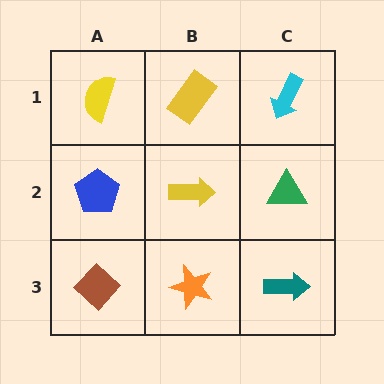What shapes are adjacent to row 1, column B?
A yellow arrow (row 2, column B), a yellow semicircle (row 1, column A), a cyan arrow (row 1, column C).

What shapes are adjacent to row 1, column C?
A green triangle (row 2, column C), a yellow rectangle (row 1, column B).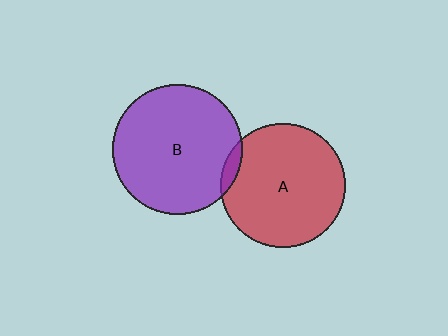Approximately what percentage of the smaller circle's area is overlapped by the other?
Approximately 5%.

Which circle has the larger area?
Circle B (purple).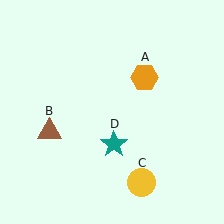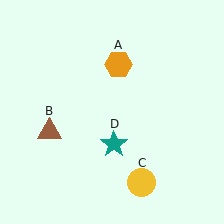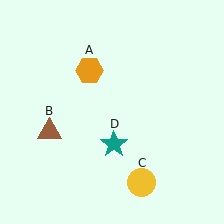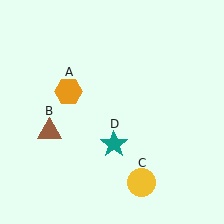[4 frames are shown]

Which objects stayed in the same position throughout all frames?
Brown triangle (object B) and yellow circle (object C) and teal star (object D) remained stationary.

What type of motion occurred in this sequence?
The orange hexagon (object A) rotated counterclockwise around the center of the scene.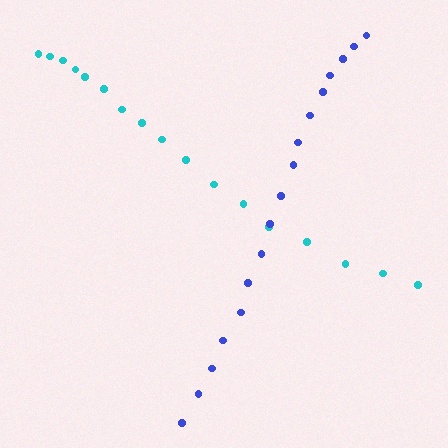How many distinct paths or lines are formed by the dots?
There are 2 distinct paths.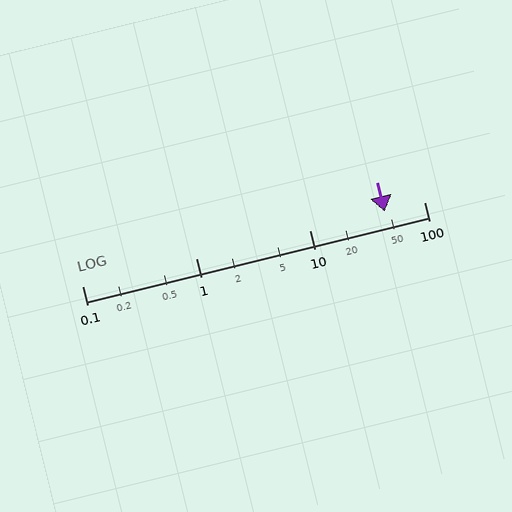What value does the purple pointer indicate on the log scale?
The pointer indicates approximately 45.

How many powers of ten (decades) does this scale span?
The scale spans 3 decades, from 0.1 to 100.